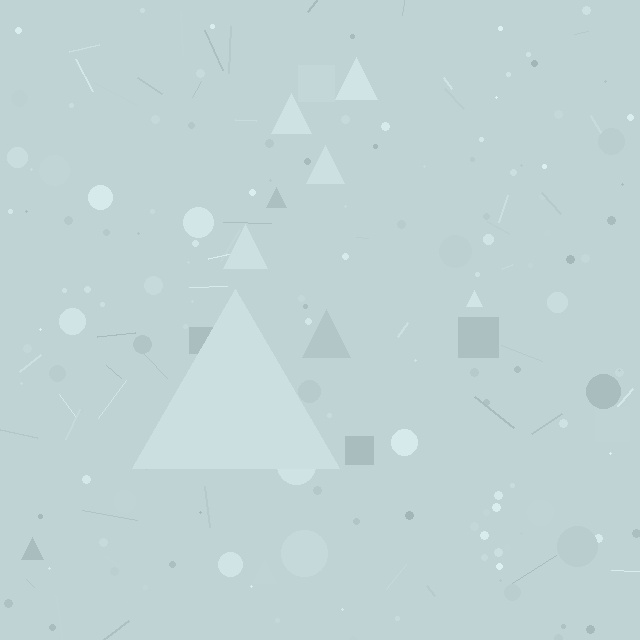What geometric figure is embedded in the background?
A triangle is embedded in the background.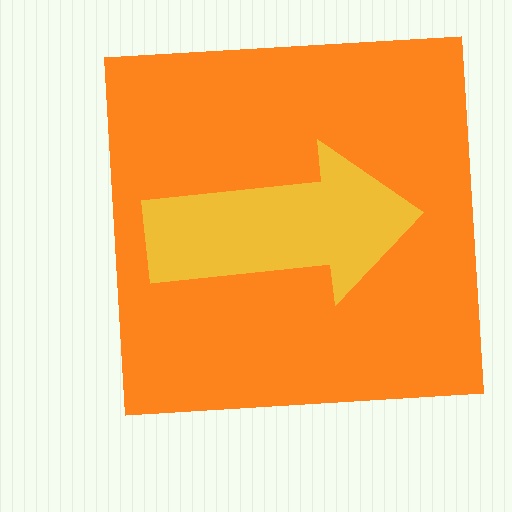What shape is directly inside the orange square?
The yellow arrow.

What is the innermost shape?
The yellow arrow.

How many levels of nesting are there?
2.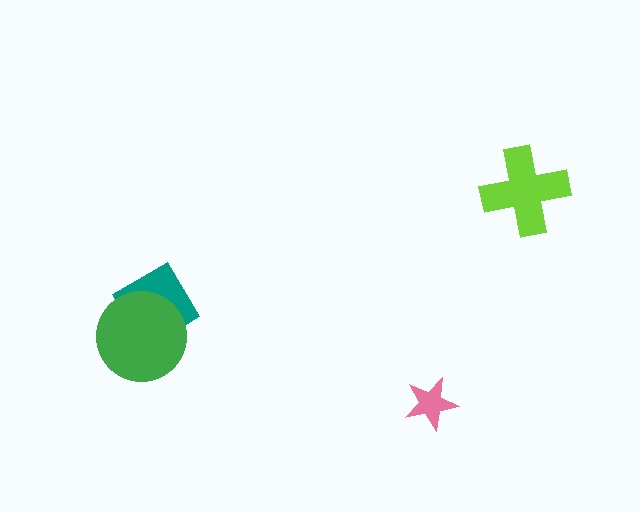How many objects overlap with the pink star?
0 objects overlap with the pink star.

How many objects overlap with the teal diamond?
1 object overlaps with the teal diamond.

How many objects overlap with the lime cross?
0 objects overlap with the lime cross.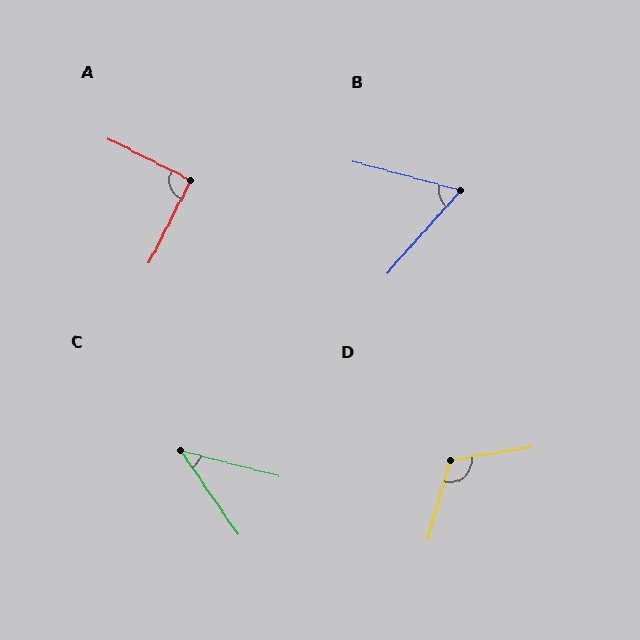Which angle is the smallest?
C, at approximately 41 degrees.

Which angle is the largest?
D, at approximately 115 degrees.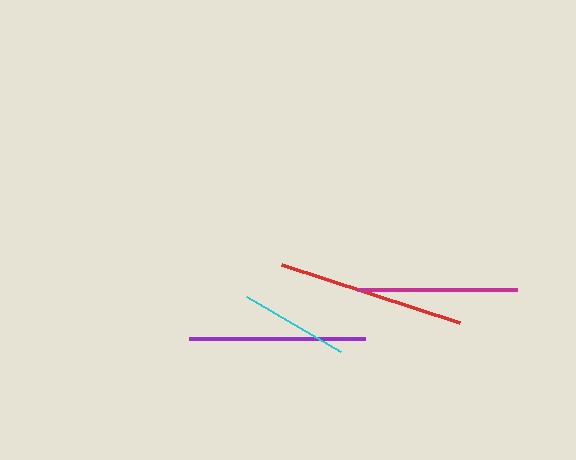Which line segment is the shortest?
The cyan line is the shortest at approximately 110 pixels.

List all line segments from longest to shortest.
From longest to shortest: red, purple, magenta, cyan.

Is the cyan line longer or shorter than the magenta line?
The magenta line is longer than the cyan line.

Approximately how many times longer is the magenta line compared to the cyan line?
The magenta line is approximately 1.5 times the length of the cyan line.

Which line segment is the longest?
The red line is the longest at approximately 186 pixels.